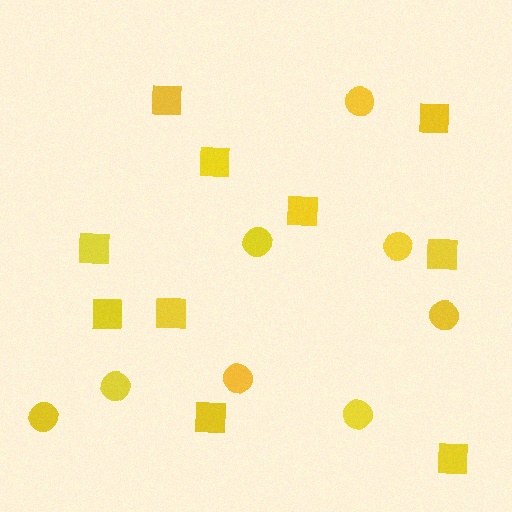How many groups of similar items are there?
There are 2 groups: one group of squares (10) and one group of circles (8).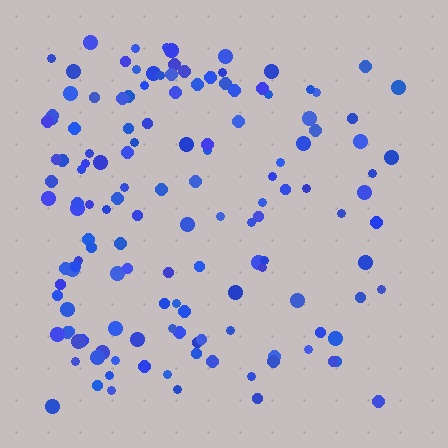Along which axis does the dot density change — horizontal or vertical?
Horizontal.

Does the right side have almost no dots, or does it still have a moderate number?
Still a moderate number, just noticeably fewer than the left.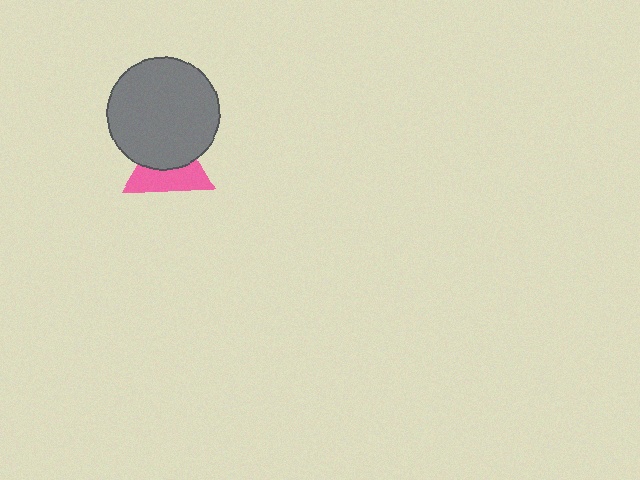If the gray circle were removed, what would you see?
You would see the complete pink triangle.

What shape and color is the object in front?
The object in front is a gray circle.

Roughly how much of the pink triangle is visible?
About half of it is visible (roughly 51%).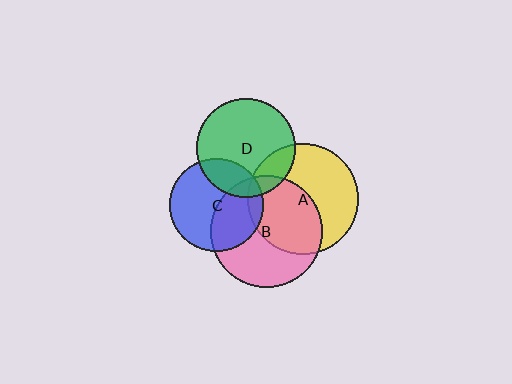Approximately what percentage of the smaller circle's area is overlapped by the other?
Approximately 40%.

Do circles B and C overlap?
Yes.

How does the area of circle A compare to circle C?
Approximately 1.4 times.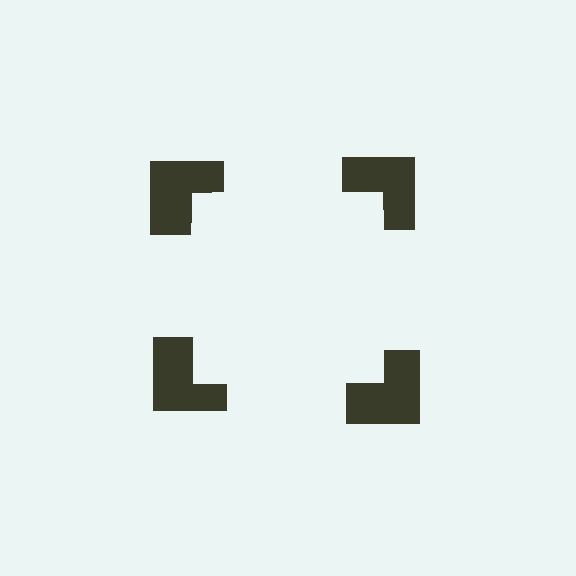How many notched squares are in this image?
There are 4 — one at each vertex of the illusory square.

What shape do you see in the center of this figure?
An illusory square — its edges are inferred from the aligned wedge cuts in the notched squares, not physically drawn.